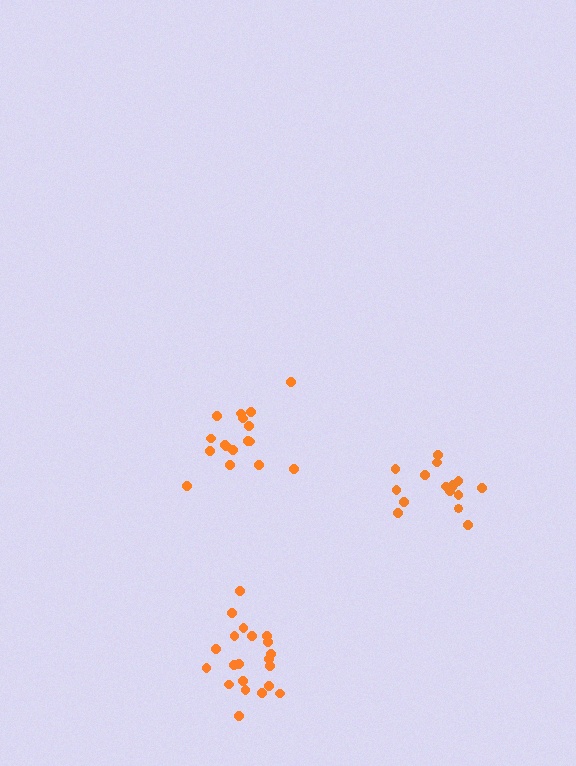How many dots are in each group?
Group 1: 16 dots, Group 2: 17 dots, Group 3: 21 dots (54 total).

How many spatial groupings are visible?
There are 3 spatial groupings.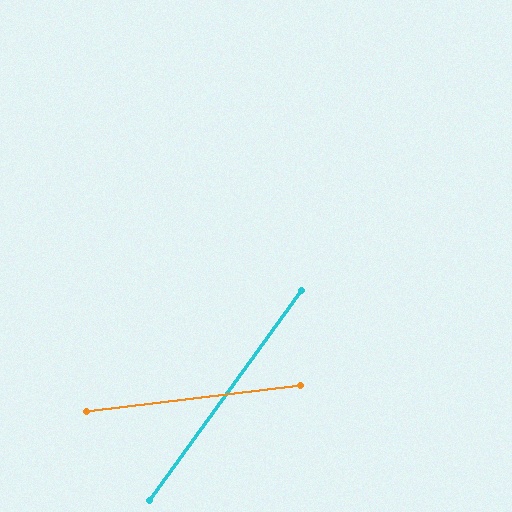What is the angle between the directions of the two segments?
Approximately 47 degrees.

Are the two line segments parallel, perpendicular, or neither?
Neither parallel nor perpendicular — they differ by about 47°.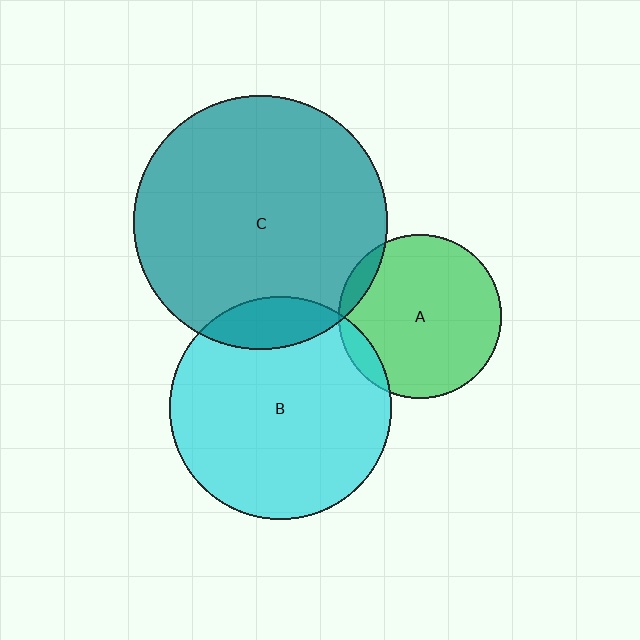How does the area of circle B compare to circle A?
Approximately 1.8 times.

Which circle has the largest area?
Circle C (teal).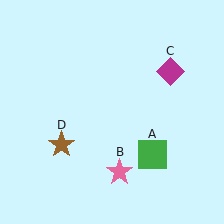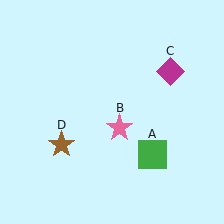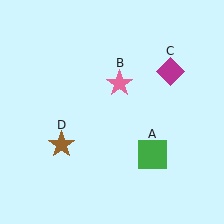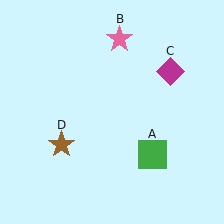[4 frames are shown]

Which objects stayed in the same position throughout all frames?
Green square (object A) and magenta diamond (object C) and brown star (object D) remained stationary.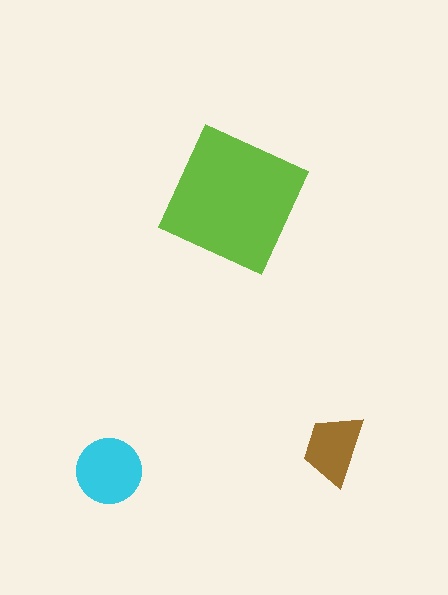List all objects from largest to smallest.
The lime square, the cyan circle, the brown trapezoid.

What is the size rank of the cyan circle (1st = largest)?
2nd.